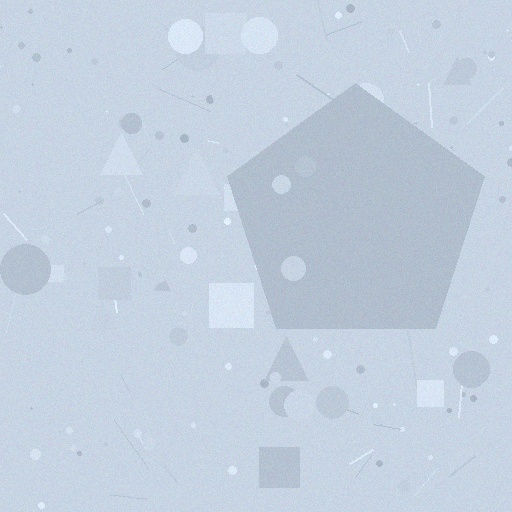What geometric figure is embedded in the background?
A pentagon is embedded in the background.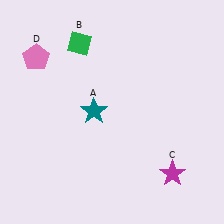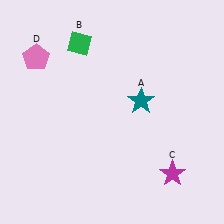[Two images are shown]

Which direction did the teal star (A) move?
The teal star (A) moved right.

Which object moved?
The teal star (A) moved right.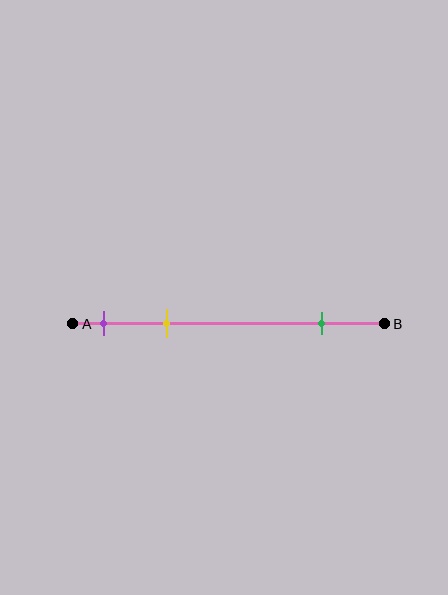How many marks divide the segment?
There are 3 marks dividing the segment.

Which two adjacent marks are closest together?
The purple and yellow marks are the closest adjacent pair.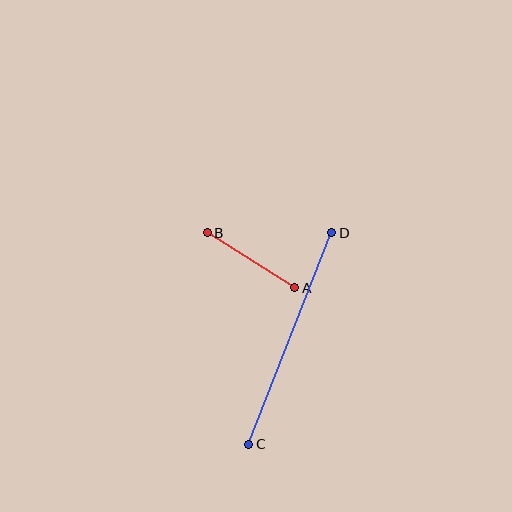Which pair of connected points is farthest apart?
Points C and D are farthest apart.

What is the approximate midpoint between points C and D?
The midpoint is at approximately (290, 339) pixels.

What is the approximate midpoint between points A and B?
The midpoint is at approximately (251, 260) pixels.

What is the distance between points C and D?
The distance is approximately 228 pixels.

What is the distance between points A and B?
The distance is approximately 104 pixels.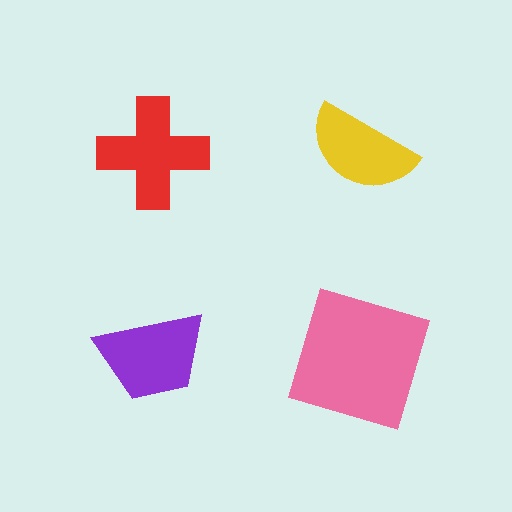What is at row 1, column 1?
A red cross.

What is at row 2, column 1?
A purple trapezoid.